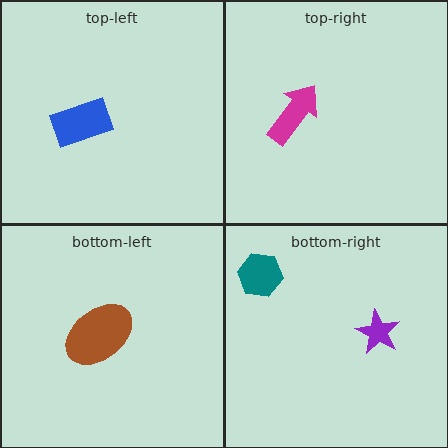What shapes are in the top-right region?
The magenta arrow.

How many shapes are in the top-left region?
1.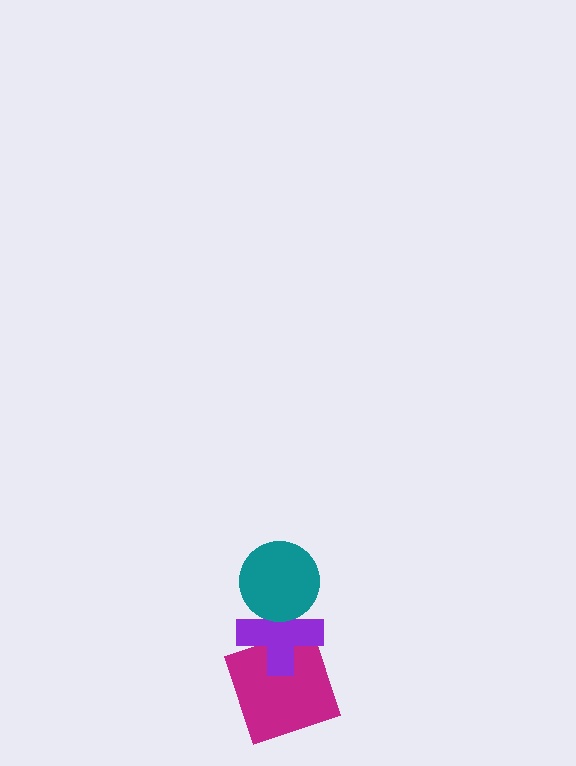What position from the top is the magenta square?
The magenta square is 3rd from the top.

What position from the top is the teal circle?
The teal circle is 1st from the top.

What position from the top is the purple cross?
The purple cross is 2nd from the top.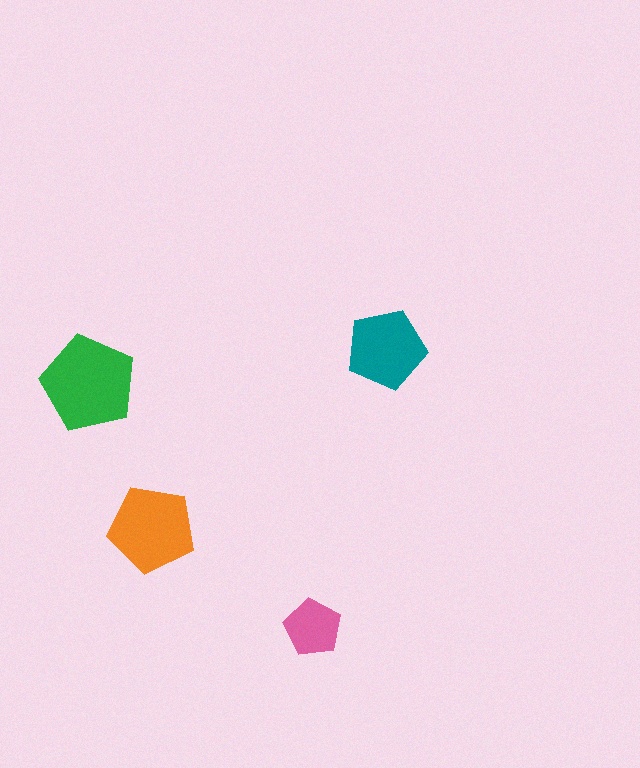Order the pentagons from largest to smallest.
the green one, the orange one, the teal one, the pink one.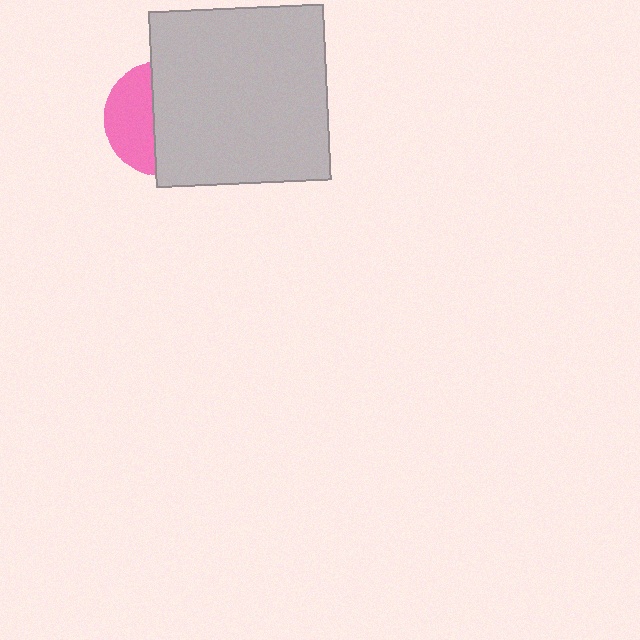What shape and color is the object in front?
The object in front is a light gray rectangle.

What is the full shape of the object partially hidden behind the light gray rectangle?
The partially hidden object is a pink circle.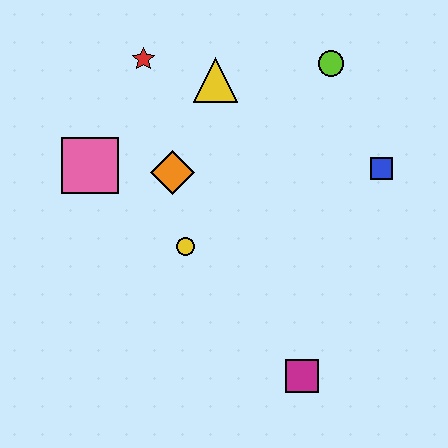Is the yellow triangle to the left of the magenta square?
Yes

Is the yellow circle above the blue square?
No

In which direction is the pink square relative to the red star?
The pink square is below the red star.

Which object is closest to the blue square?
The lime circle is closest to the blue square.